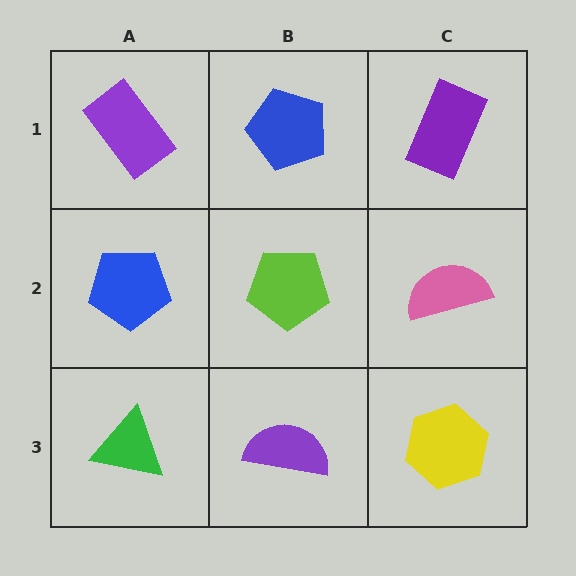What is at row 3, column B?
A purple semicircle.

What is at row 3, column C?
A yellow hexagon.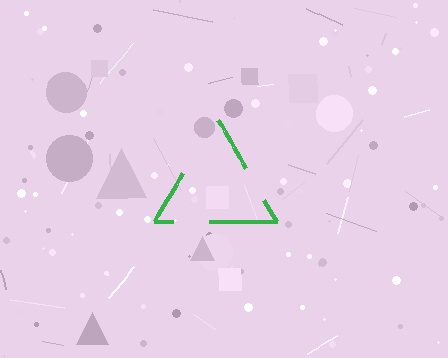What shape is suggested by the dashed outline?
The dashed outline suggests a triangle.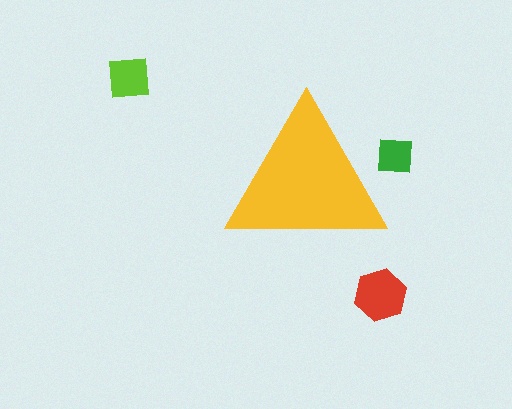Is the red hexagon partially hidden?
No, the red hexagon is fully visible.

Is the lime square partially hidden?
No, the lime square is fully visible.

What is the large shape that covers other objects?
A yellow triangle.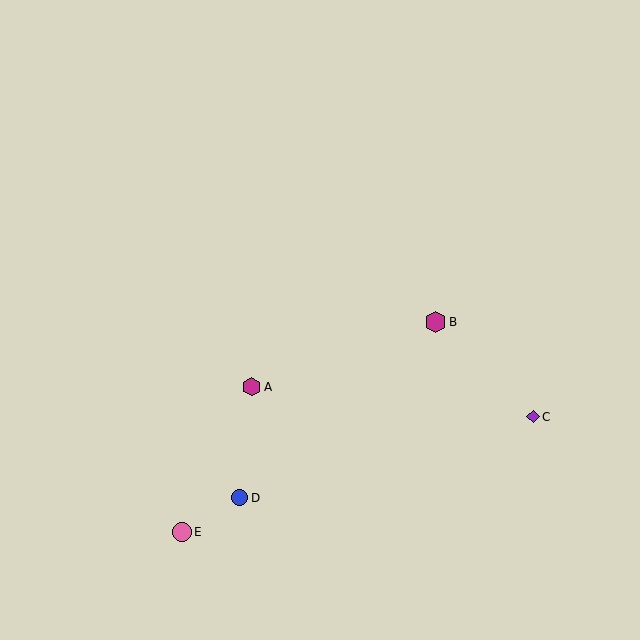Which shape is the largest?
The magenta hexagon (labeled B) is the largest.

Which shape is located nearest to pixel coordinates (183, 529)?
The pink circle (labeled E) at (182, 532) is nearest to that location.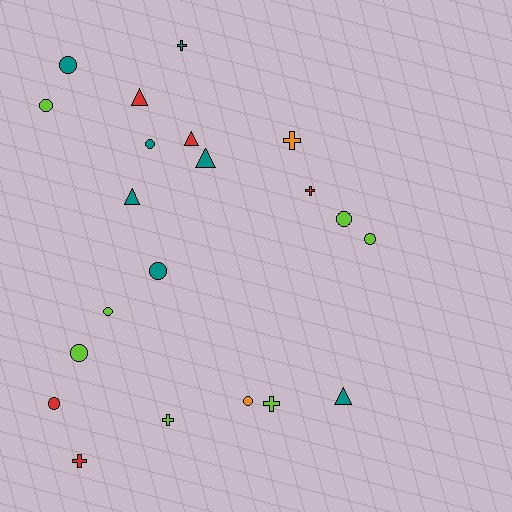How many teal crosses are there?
There is 1 teal cross.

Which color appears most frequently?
Lime, with 7 objects.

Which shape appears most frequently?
Circle, with 10 objects.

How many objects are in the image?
There are 21 objects.